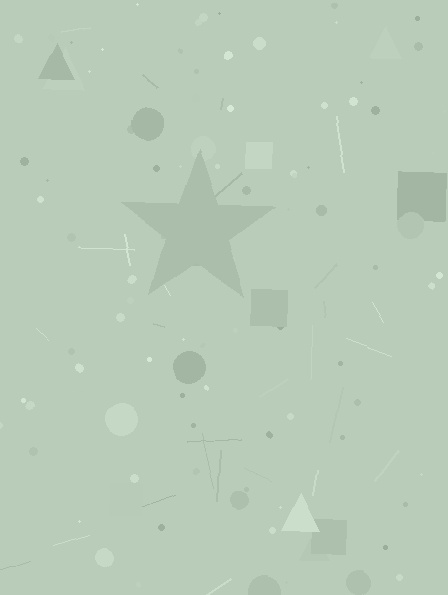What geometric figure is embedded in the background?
A star is embedded in the background.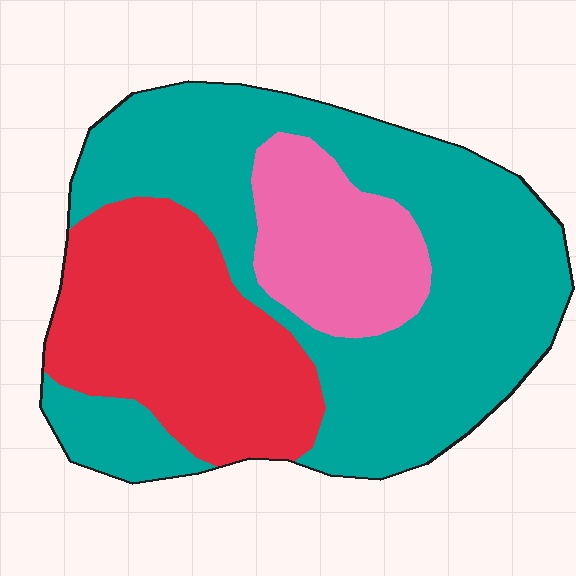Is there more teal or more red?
Teal.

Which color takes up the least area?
Pink, at roughly 15%.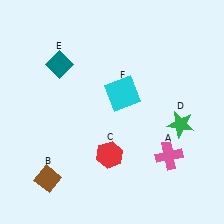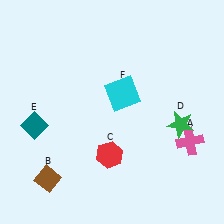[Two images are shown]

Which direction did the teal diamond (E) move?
The teal diamond (E) moved down.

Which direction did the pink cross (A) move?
The pink cross (A) moved right.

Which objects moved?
The objects that moved are: the pink cross (A), the teal diamond (E).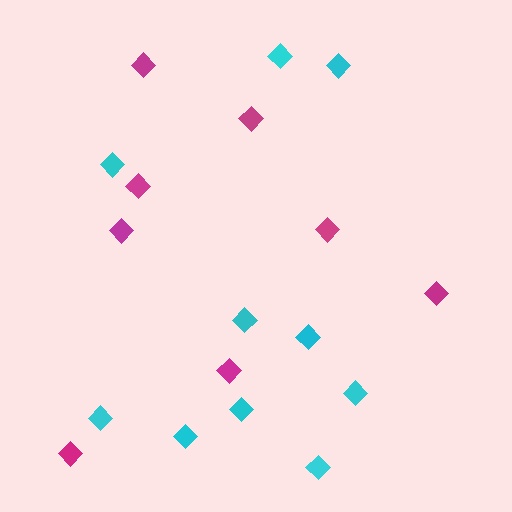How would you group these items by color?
There are 2 groups: one group of cyan diamonds (10) and one group of magenta diamonds (8).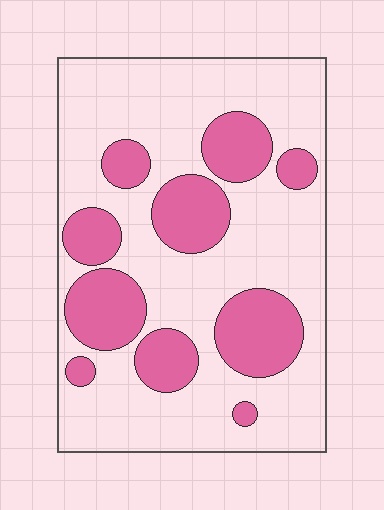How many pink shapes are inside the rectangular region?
10.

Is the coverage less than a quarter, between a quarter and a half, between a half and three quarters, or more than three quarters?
Between a quarter and a half.